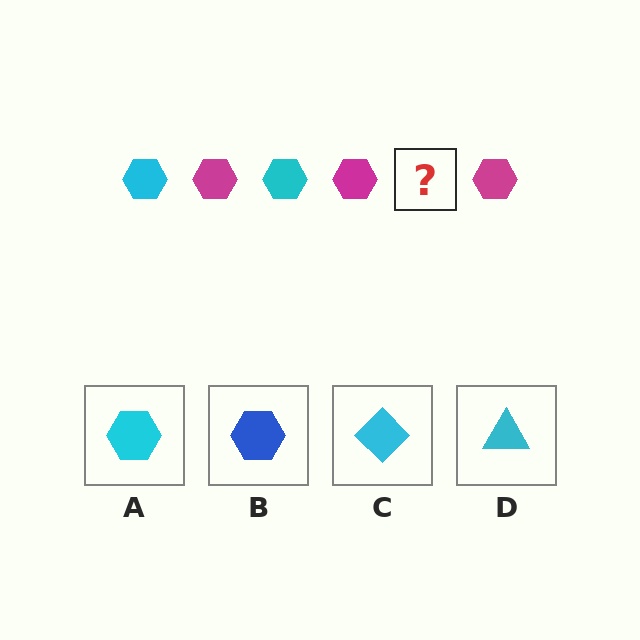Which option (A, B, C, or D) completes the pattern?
A.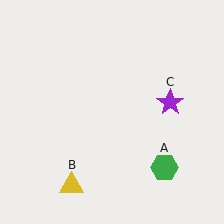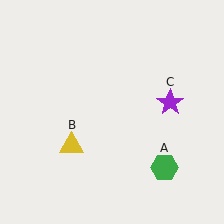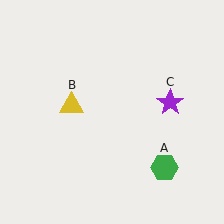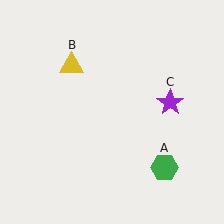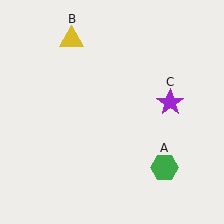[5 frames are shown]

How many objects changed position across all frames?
1 object changed position: yellow triangle (object B).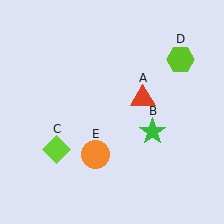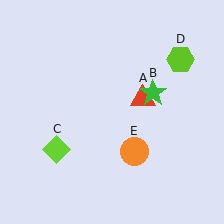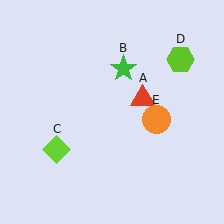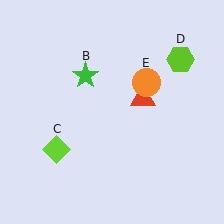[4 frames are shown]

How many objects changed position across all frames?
2 objects changed position: green star (object B), orange circle (object E).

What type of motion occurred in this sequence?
The green star (object B), orange circle (object E) rotated counterclockwise around the center of the scene.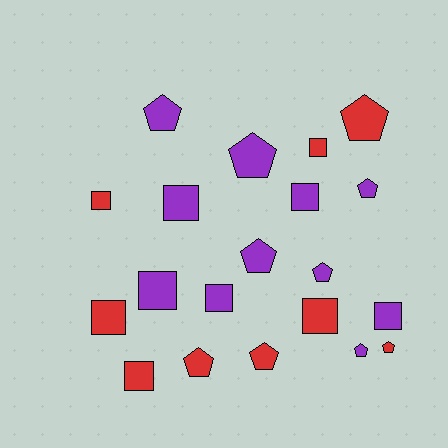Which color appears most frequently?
Purple, with 11 objects.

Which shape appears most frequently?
Square, with 10 objects.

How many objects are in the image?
There are 20 objects.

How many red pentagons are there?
There are 4 red pentagons.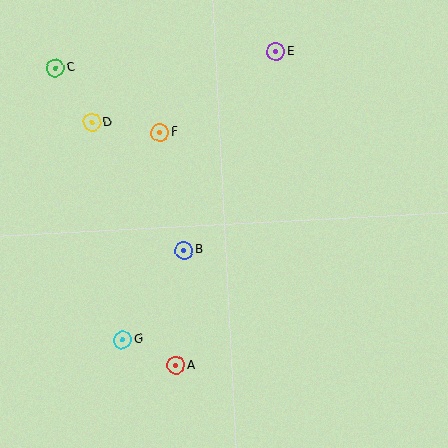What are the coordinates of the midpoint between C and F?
The midpoint between C and F is at (107, 100).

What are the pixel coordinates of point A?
Point A is at (176, 366).